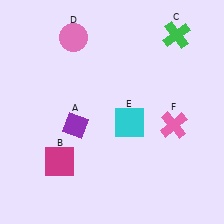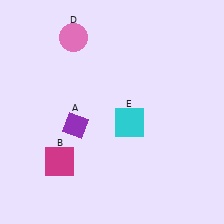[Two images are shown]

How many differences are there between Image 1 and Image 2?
There are 2 differences between the two images.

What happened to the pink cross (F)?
The pink cross (F) was removed in Image 2. It was in the bottom-right area of Image 1.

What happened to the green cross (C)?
The green cross (C) was removed in Image 2. It was in the top-right area of Image 1.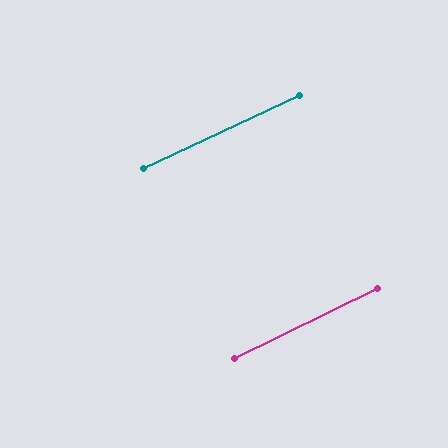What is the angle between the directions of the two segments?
Approximately 1 degree.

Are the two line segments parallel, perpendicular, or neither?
Parallel — their directions differ by only 1.0°.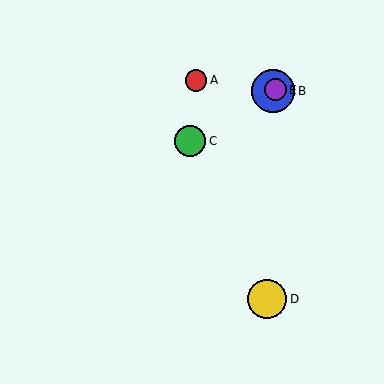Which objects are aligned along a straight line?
Objects B, C, E are aligned along a straight line.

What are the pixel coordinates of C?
Object C is at (190, 141).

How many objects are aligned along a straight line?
3 objects (B, C, E) are aligned along a straight line.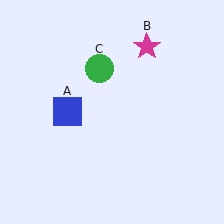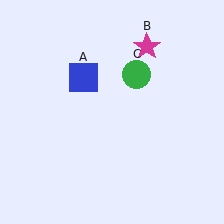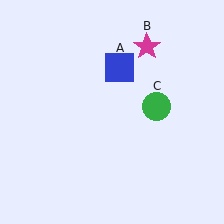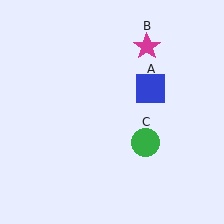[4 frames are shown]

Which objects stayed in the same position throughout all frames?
Magenta star (object B) remained stationary.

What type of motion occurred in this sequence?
The blue square (object A), green circle (object C) rotated clockwise around the center of the scene.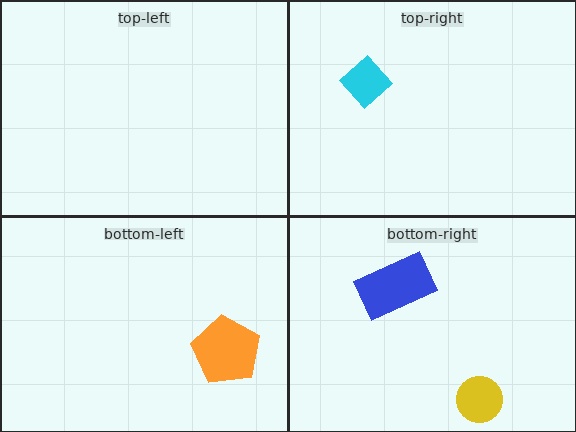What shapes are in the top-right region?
The cyan diamond.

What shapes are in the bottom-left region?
The orange pentagon.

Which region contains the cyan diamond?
The top-right region.